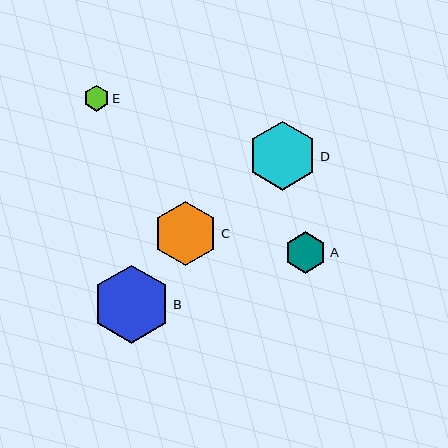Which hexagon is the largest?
Hexagon B is the largest with a size of approximately 78 pixels.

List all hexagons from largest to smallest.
From largest to smallest: B, D, C, A, E.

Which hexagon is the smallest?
Hexagon E is the smallest with a size of approximately 26 pixels.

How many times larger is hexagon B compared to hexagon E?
Hexagon B is approximately 3.0 times the size of hexagon E.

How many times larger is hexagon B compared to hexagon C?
Hexagon B is approximately 1.2 times the size of hexagon C.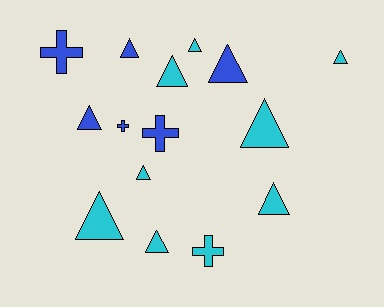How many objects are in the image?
There are 15 objects.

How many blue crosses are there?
There are 3 blue crosses.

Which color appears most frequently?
Cyan, with 9 objects.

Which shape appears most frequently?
Triangle, with 11 objects.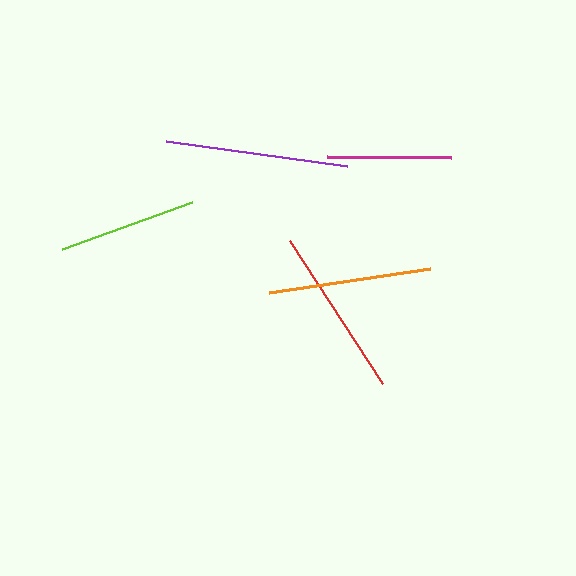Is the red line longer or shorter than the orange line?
The red line is longer than the orange line.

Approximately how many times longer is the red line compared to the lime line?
The red line is approximately 1.2 times the length of the lime line.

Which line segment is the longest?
The purple line is the longest at approximately 183 pixels.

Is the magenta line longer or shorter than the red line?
The red line is longer than the magenta line.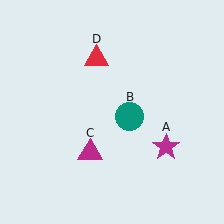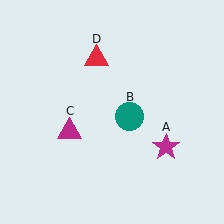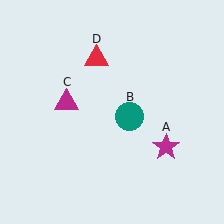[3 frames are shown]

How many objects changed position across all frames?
1 object changed position: magenta triangle (object C).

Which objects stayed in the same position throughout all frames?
Magenta star (object A) and teal circle (object B) and red triangle (object D) remained stationary.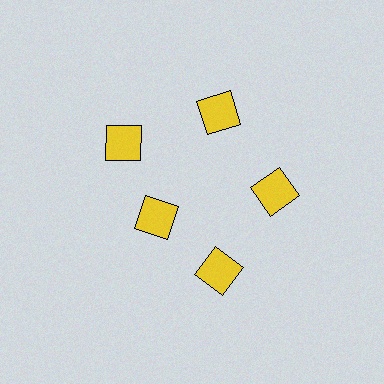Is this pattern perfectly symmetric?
No. The 5 yellow diamonds are arranged in a ring, but one element near the 8 o'clock position is pulled inward toward the center, breaking the 5-fold rotational symmetry.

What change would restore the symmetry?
The symmetry would be restored by moving it outward, back onto the ring so that all 5 diamonds sit at equal angles and equal distance from the center.